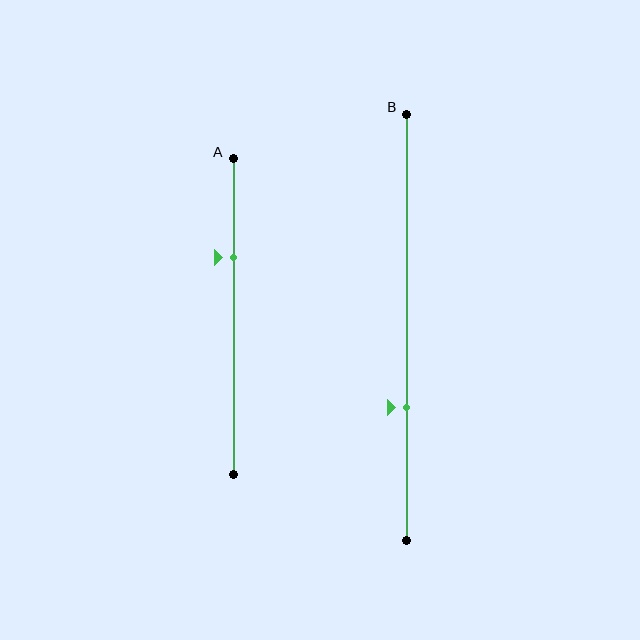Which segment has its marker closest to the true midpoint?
Segment A has its marker closest to the true midpoint.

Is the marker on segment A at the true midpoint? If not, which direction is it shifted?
No, the marker on segment A is shifted upward by about 19% of the segment length.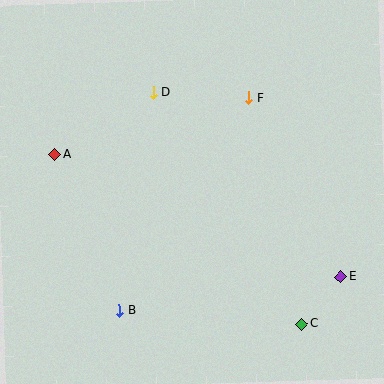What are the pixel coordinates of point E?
Point E is at (340, 277).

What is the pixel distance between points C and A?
The distance between C and A is 300 pixels.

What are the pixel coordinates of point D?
Point D is at (153, 92).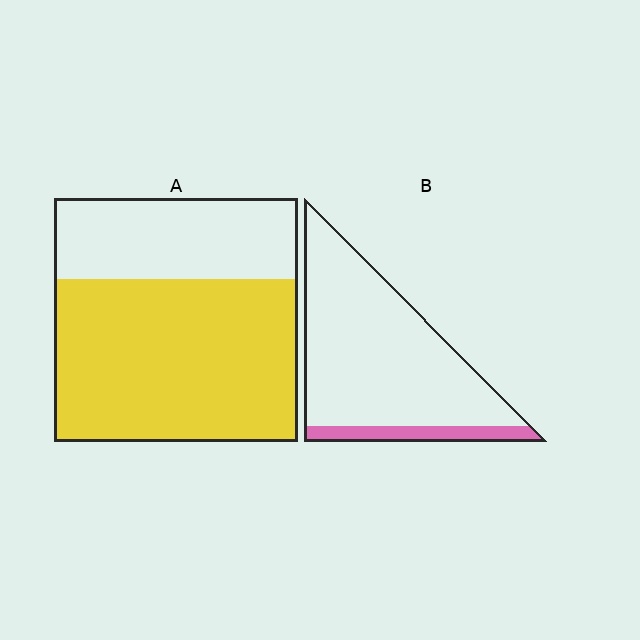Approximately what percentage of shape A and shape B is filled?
A is approximately 65% and B is approximately 15%.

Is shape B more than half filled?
No.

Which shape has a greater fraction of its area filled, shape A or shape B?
Shape A.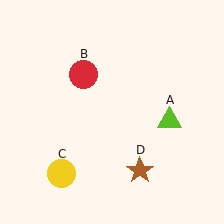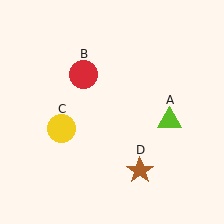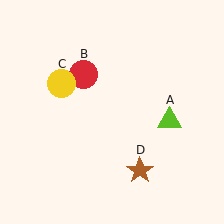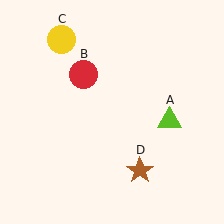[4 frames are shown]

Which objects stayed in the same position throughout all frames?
Lime triangle (object A) and red circle (object B) and brown star (object D) remained stationary.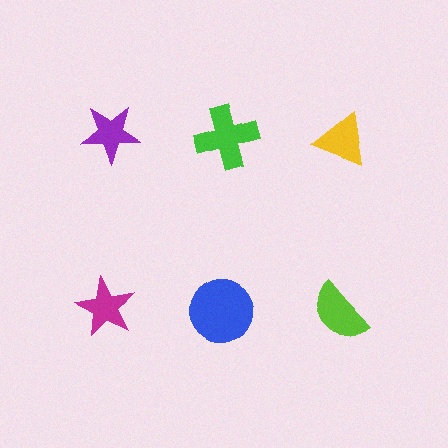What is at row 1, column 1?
A purple star.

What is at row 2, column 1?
A magenta star.